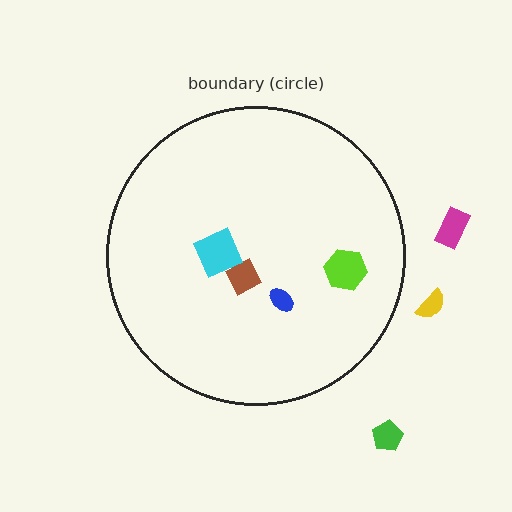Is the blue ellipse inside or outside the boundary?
Inside.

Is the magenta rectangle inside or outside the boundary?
Outside.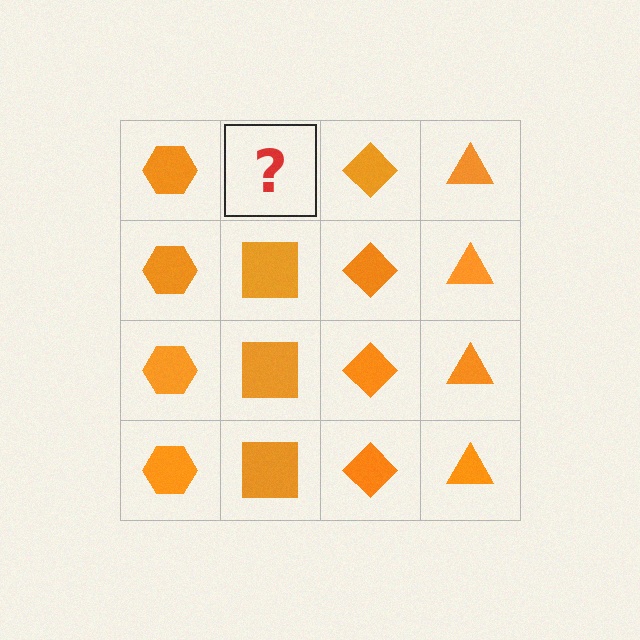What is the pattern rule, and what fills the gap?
The rule is that each column has a consistent shape. The gap should be filled with an orange square.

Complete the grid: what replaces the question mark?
The question mark should be replaced with an orange square.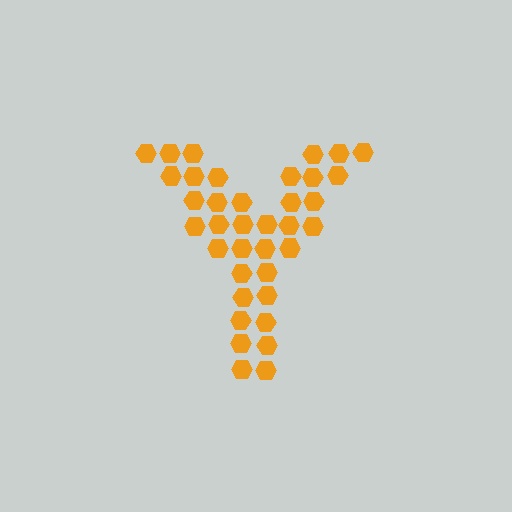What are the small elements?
The small elements are hexagons.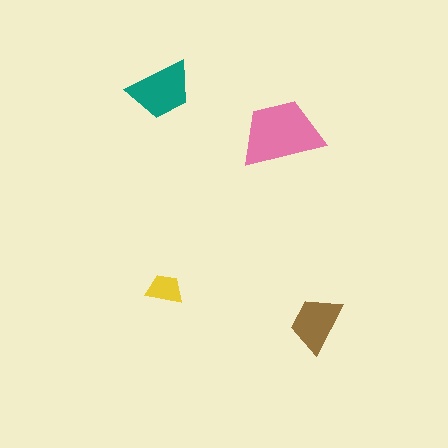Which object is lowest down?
The brown trapezoid is bottommost.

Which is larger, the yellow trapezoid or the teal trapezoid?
The teal one.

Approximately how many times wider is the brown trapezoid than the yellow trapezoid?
About 1.5 times wider.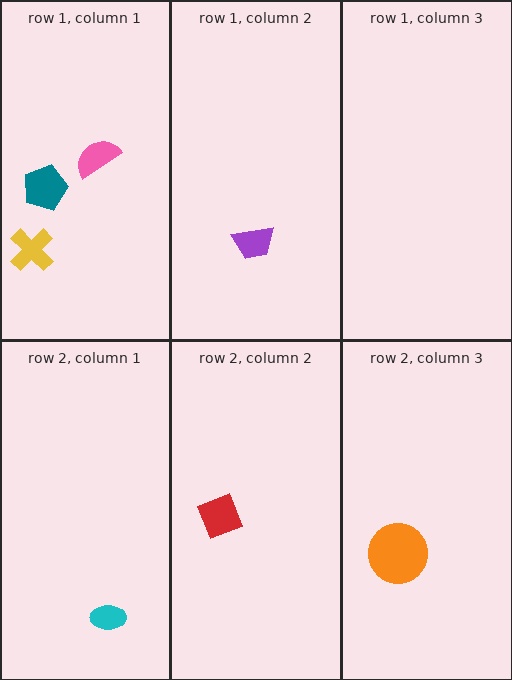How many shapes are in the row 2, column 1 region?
1.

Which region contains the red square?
The row 2, column 2 region.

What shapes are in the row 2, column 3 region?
The orange circle.